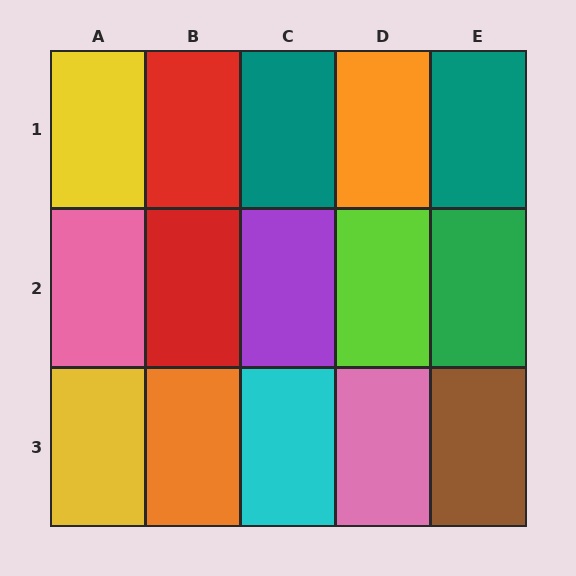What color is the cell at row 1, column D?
Orange.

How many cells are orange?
2 cells are orange.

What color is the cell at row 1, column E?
Teal.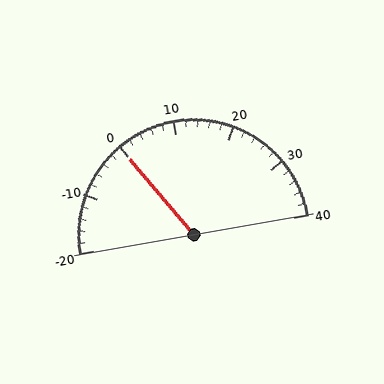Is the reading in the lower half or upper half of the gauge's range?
The reading is in the lower half of the range (-20 to 40).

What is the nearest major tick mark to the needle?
The nearest major tick mark is 0.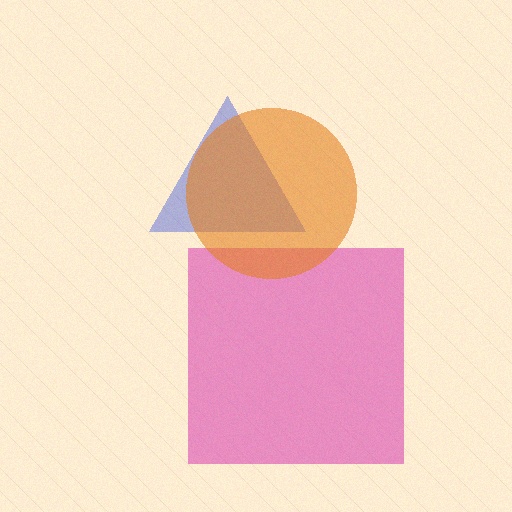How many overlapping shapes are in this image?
There are 3 overlapping shapes in the image.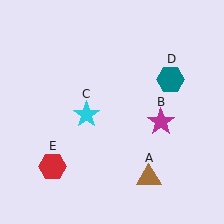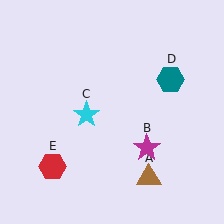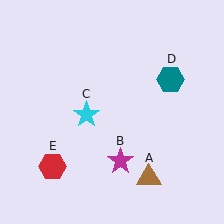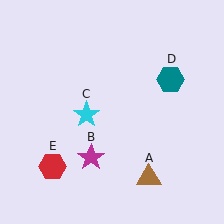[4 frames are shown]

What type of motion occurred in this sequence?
The magenta star (object B) rotated clockwise around the center of the scene.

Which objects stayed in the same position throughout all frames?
Brown triangle (object A) and cyan star (object C) and teal hexagon (object D) and red hexagon (object E) remained stationary.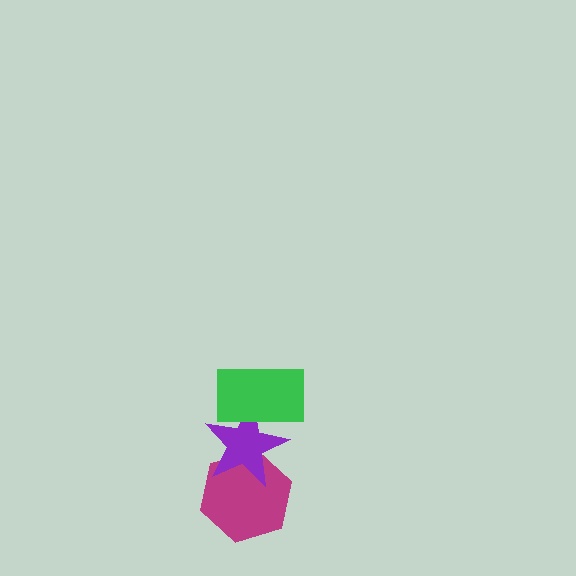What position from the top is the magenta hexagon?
The magenta hexagon is 3rd from the top.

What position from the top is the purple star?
The purple star is 2nd from the top.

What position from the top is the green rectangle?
The green rectangle is 1st from the top.